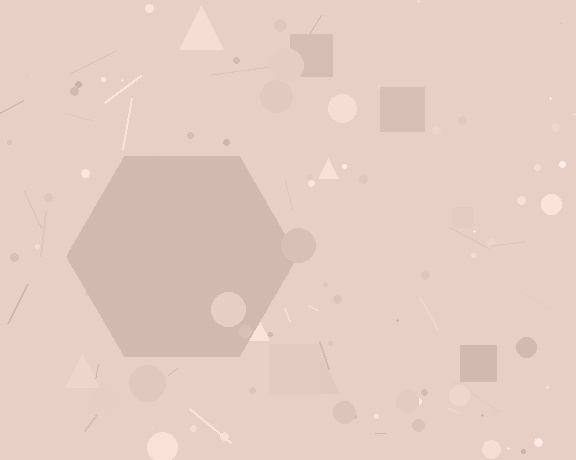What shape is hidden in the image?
A hexagon is hidden in the image.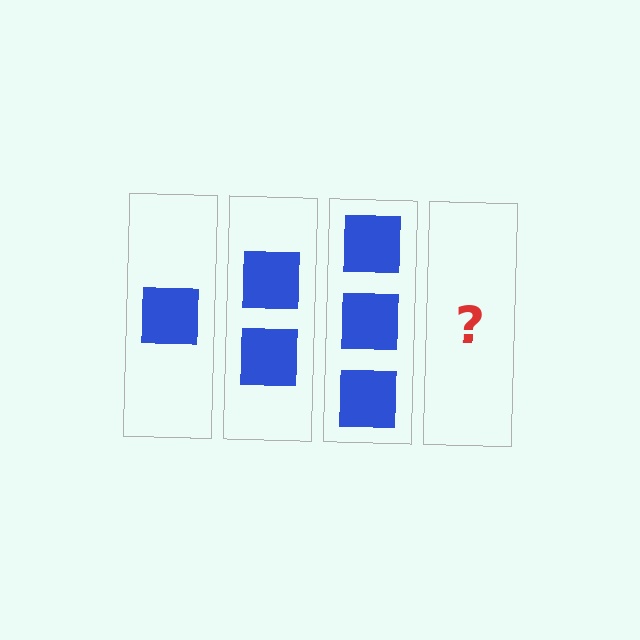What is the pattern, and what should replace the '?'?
The pattern is that each step adds one more square. The '?' should be 4 squares.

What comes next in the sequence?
The next element should be 4 squares.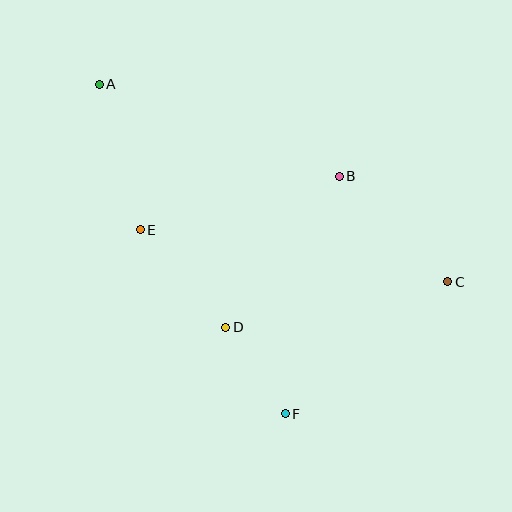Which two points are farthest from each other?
Points A and C are farthest from each other.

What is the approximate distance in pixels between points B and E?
The distance between B and E is approximately 206 pixels.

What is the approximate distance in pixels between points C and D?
The distance between C and D is approximately 226 pixels.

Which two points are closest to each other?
Points D and F are closest to each other.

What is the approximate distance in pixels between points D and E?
The distance between D and E is approximately 130 pixels.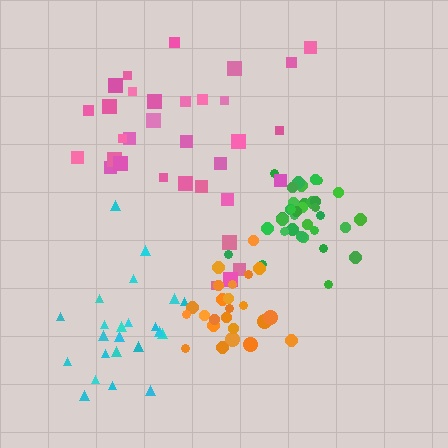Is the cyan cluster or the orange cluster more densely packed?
Orange.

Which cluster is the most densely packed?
Green.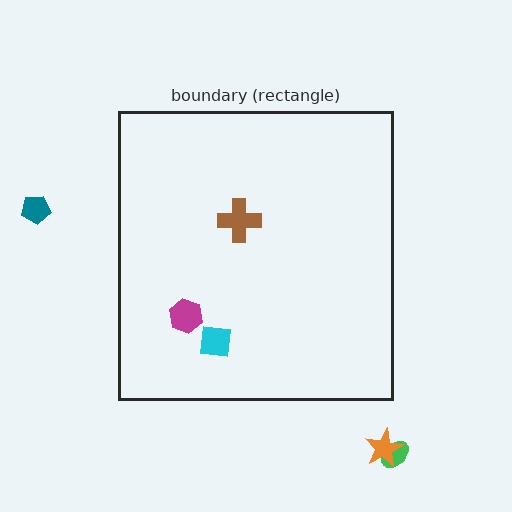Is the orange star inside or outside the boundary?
Outside.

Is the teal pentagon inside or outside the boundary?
Outside.